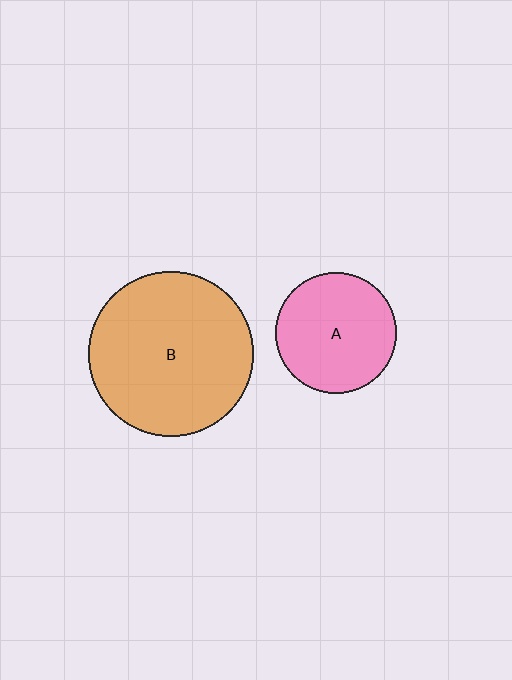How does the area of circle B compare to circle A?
Approximately 1.9 times.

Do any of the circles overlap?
No, none of the circles overlap.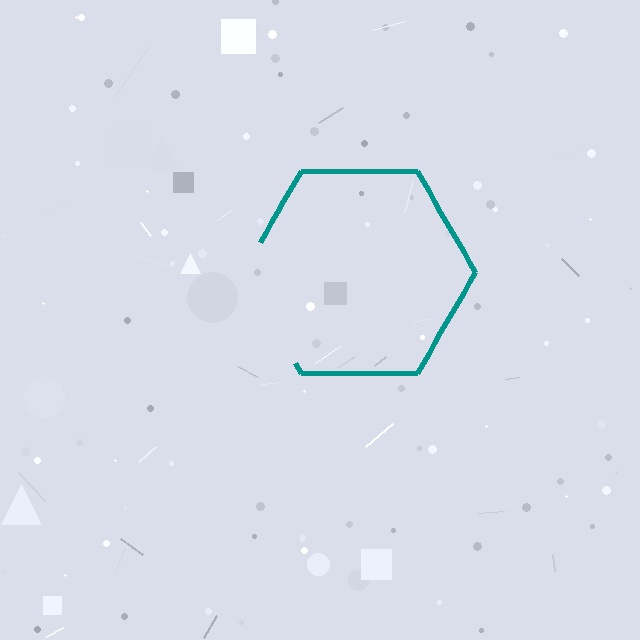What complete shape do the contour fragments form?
The contour fragments form a hexagon.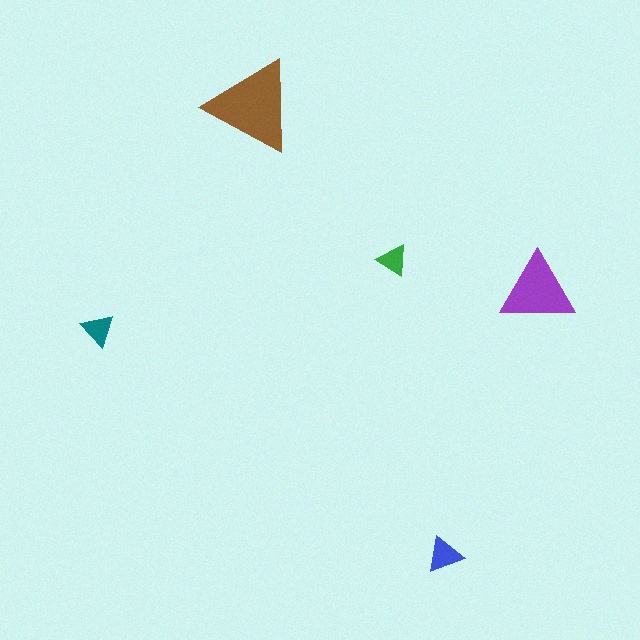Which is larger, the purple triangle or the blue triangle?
The purple one.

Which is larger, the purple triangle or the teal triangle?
The purple one.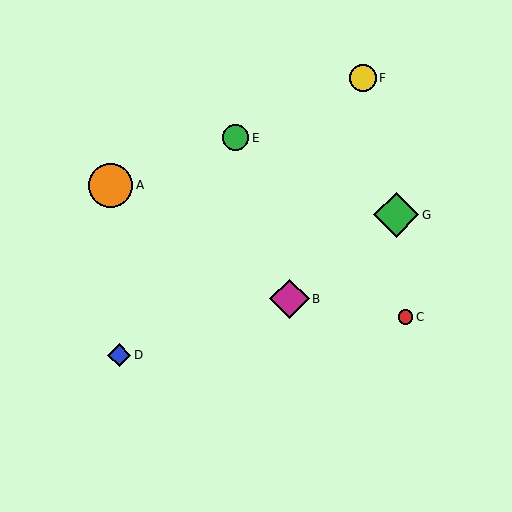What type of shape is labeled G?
Shape G is a green diamond.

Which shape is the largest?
The green diamond (labeled G) is the largest.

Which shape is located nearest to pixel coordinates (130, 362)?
The blue diamond (labeled D) at (119, 355) is nearest to that location.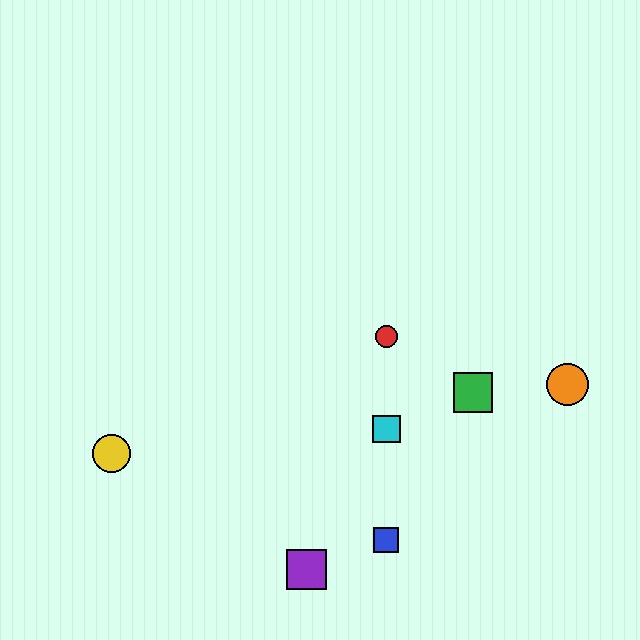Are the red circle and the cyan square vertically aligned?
Yes, both are at x≈386.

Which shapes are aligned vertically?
The red circle, the blue square, the cyan square are aligned vertically.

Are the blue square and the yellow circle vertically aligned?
No, the blue square is at x≈386 and the yellow circle is at x≈112.